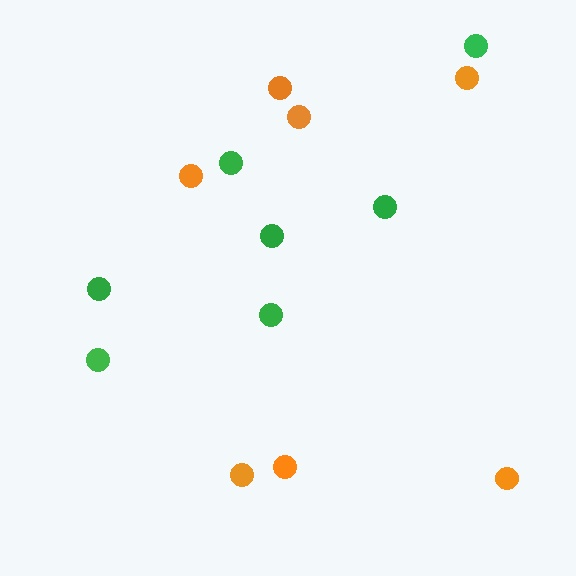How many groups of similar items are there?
There are 2 groups: one group of green circles (7) and one group of orange circles (7).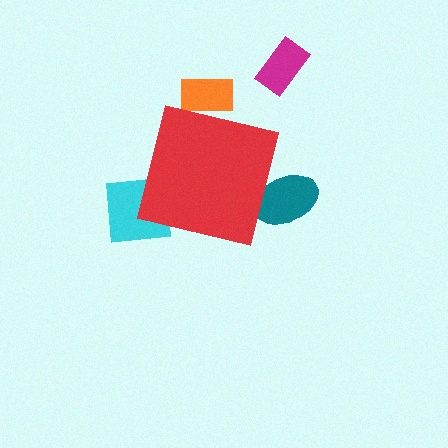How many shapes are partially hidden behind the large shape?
3 shapes are partially hidden.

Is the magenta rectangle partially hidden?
No, the magenta rectangle is fully visible.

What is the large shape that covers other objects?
A red square.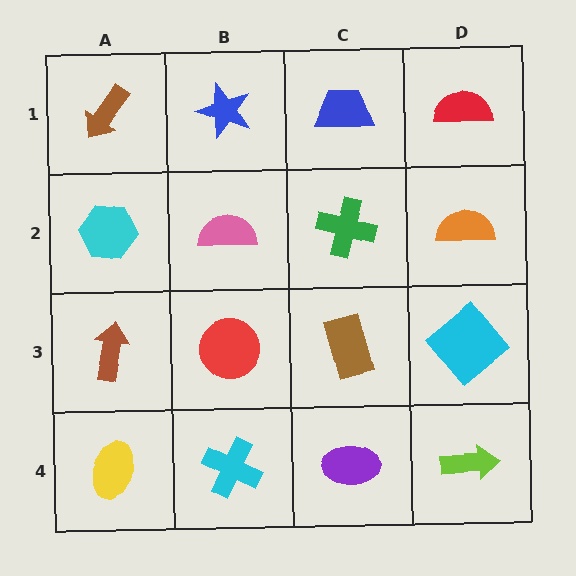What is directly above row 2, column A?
A brown arrow.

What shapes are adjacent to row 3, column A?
A cyan hexagon (row 2, column A), a yellow ellipse (row 4, column A), a red circle (row 3, column B).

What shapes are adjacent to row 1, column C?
A green cross (row 2, column C), a blue star (row 1, column B), a red semicircle (row 1, column D).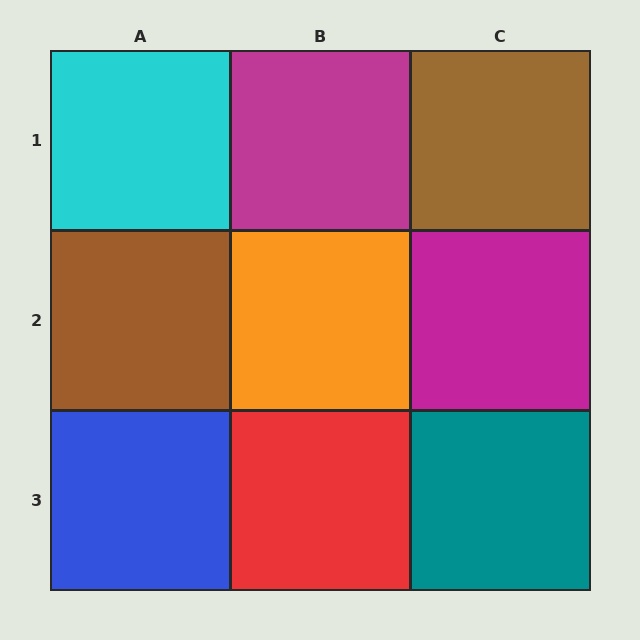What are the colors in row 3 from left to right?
Blue, red, teal.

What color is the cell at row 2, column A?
Brown.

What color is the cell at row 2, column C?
Magenta.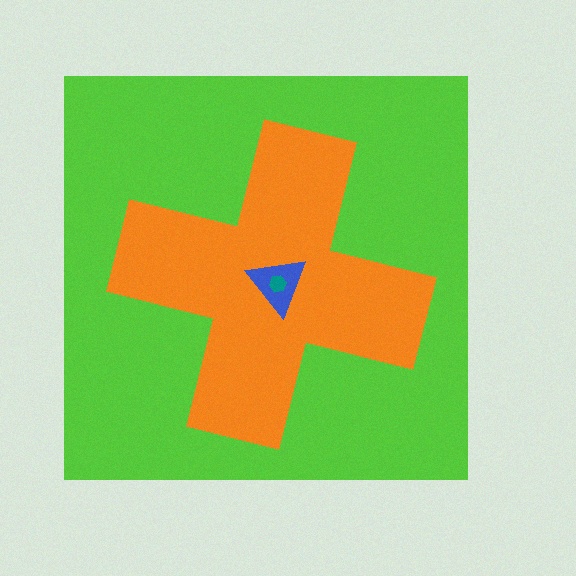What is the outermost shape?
The lime square.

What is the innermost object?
The teal hexagon.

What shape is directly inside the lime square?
The orange cross.